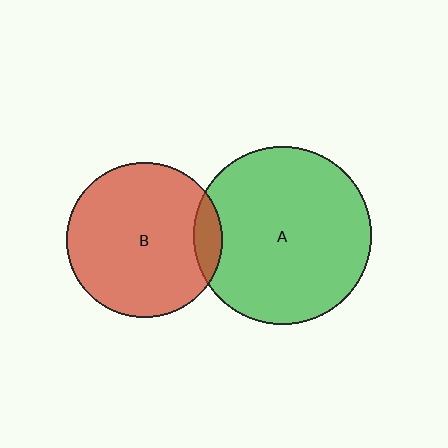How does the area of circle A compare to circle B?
Approximately 1.3 times.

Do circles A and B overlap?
Yes.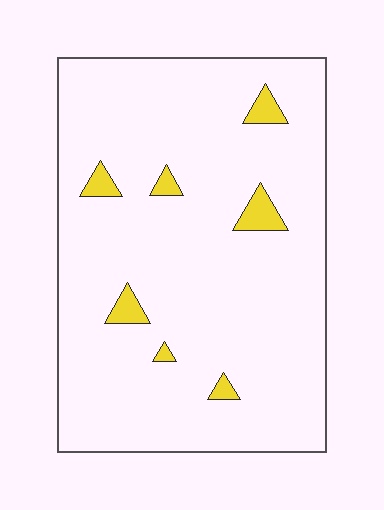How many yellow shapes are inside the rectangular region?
7.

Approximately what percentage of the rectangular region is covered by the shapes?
Approximately 5%.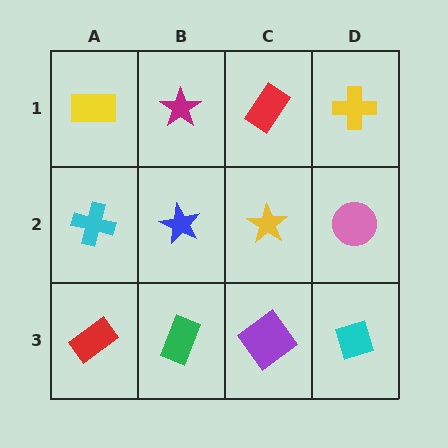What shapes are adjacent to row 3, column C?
A yellow star (row 2, column C), a green rectangle (row 3, column B), a cyan diamond (row 3, column D).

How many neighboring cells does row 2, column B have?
4.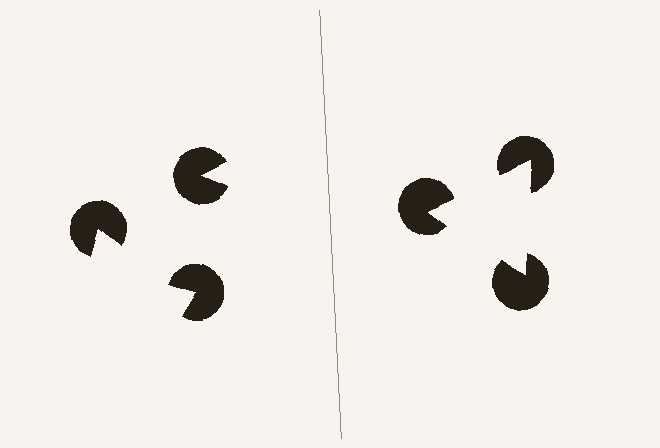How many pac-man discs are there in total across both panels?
6 — 3 on each side.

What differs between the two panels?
The pac-man discs are positioned identically on both sides; only the wedge orientations differ. On the right they align to a triangle; on the left they are misaligned.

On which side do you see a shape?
An illusory triangle appears on the right side. On the left side the wedge cuts are rotated, so no coherent shape forms.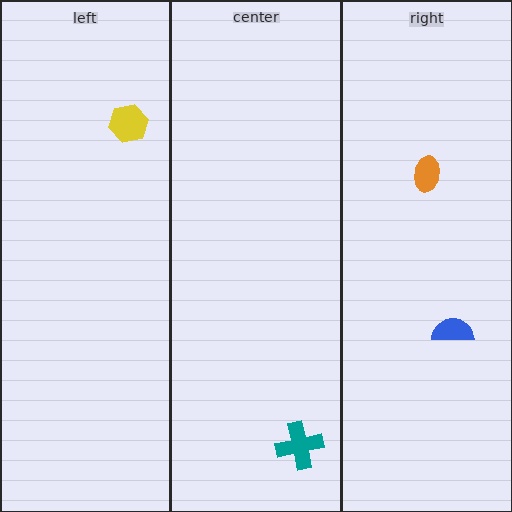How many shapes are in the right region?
2.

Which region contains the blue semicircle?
The right region.